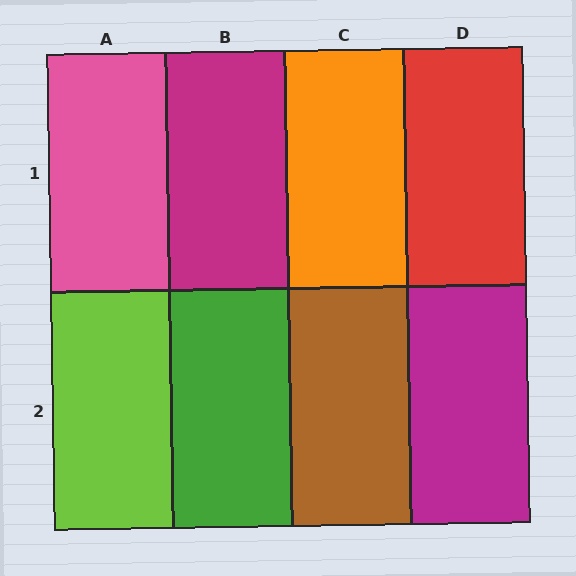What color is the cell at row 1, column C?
Orange.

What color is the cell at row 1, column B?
Magenta.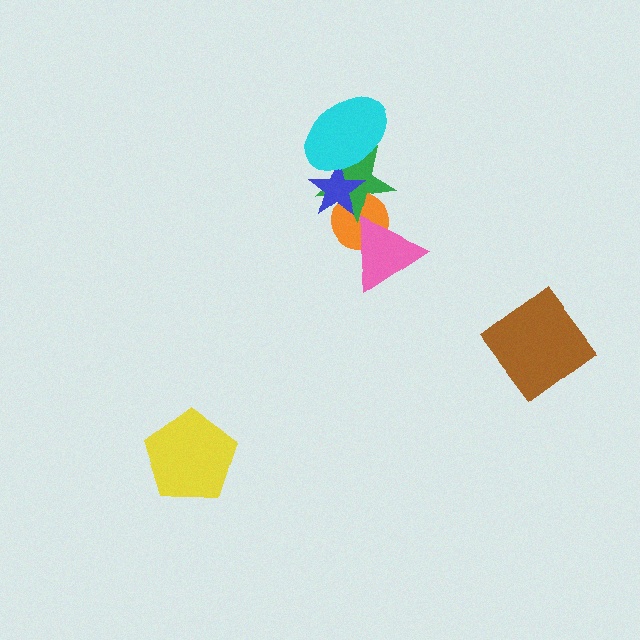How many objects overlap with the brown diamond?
0 objects overlap with the brown diamond.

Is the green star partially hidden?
Yes, it is partially covered by another shape.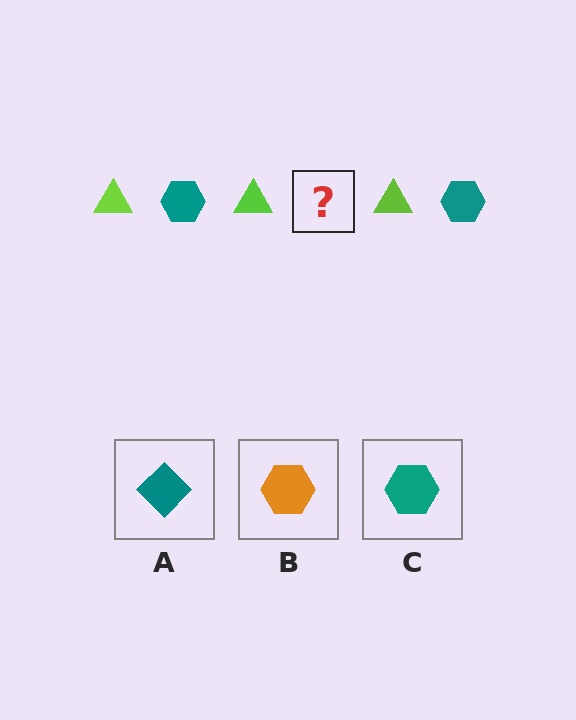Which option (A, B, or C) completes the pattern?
C.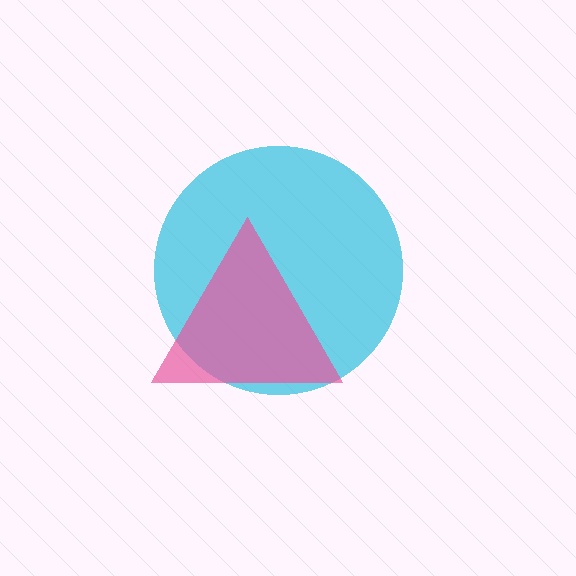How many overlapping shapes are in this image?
There are 2 overlapping shapes in the image.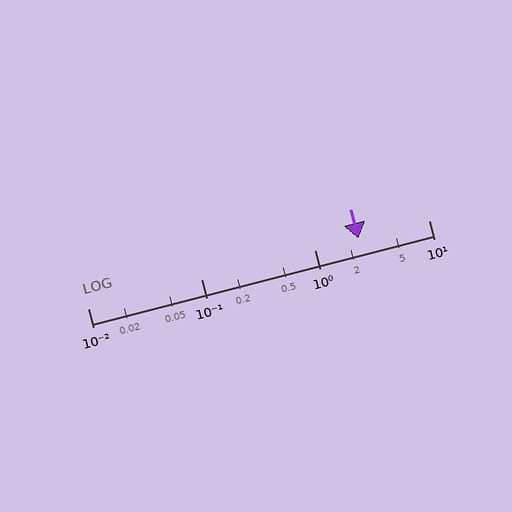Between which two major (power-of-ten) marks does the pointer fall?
The pointer is between 1 and 10.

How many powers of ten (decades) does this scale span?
The scale spans 3 decades, from 0.01 to 10.